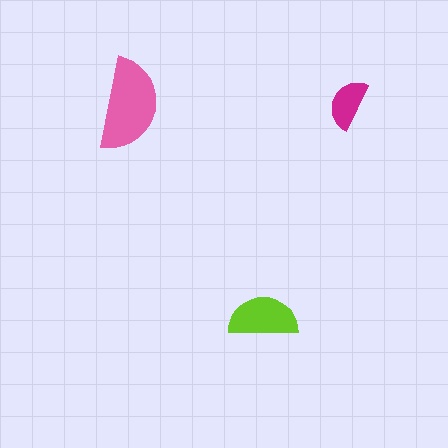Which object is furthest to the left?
The pink semicircle is leftmost.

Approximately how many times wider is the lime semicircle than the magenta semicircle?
About 1.5 times wider.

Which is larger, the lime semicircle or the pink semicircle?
The pink one.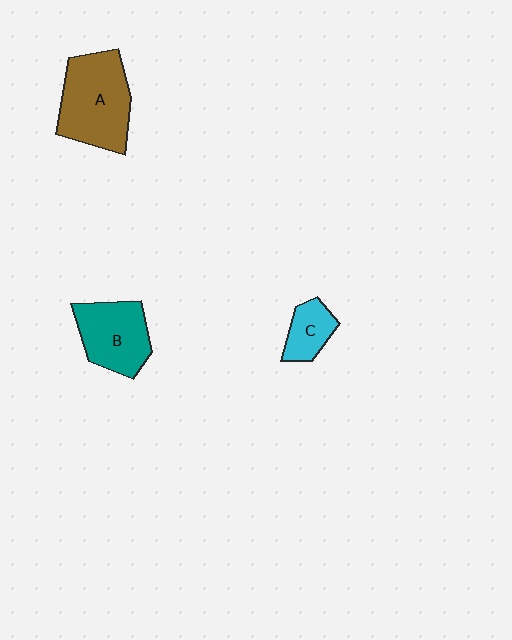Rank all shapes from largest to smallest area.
From largest to smallest: A (brown), B (teal), C (cyan).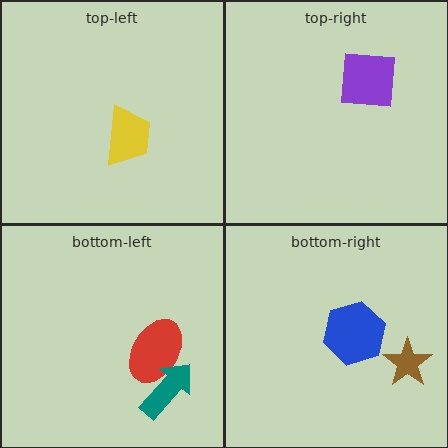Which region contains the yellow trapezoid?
The top-left region.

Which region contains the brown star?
The bottom-right region.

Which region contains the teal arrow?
The bottom-left region.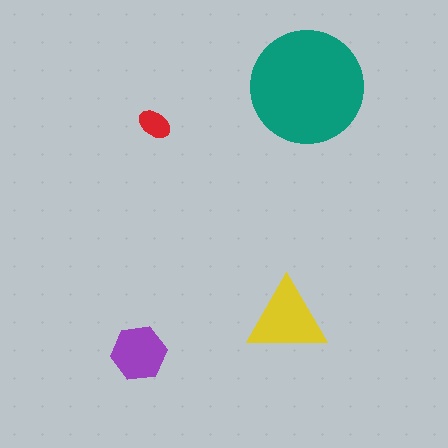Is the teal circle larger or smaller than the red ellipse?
Larger.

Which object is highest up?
The teal circle is topmost.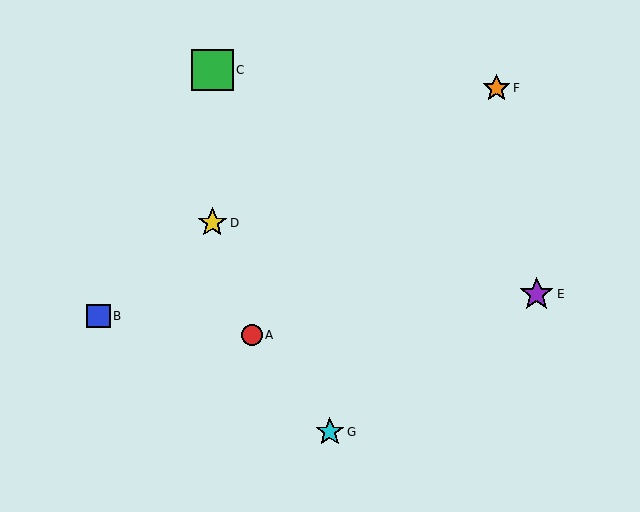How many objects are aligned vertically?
2 objects (C, D) are aligned vertically.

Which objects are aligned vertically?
Objects C, D are aligned vertically.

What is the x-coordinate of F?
Object F is at x≈496.